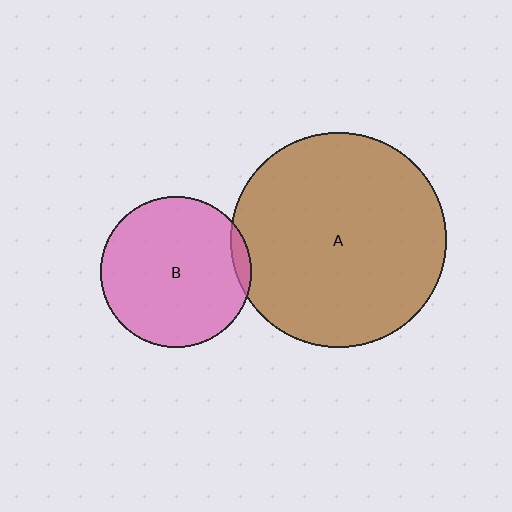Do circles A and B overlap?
Yes.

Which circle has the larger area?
Circle A (brown).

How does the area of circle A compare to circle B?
Approximately 2.0 times.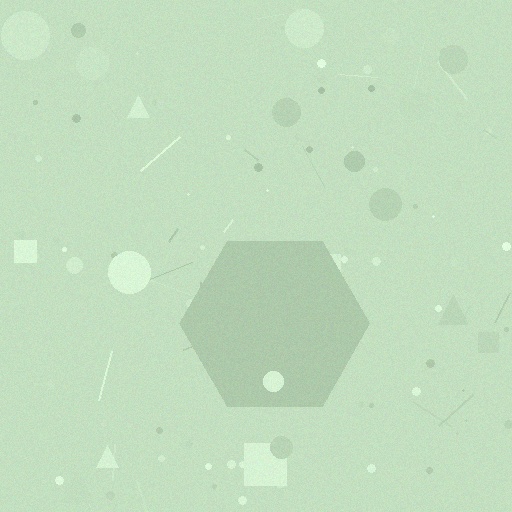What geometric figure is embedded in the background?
A hexagon is embedded in the background.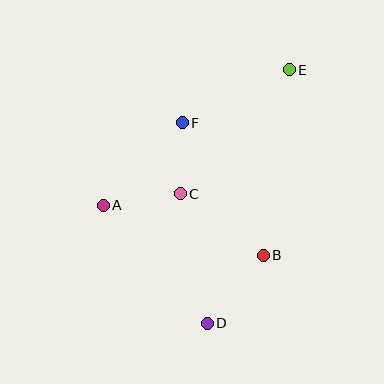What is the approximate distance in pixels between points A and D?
The distance between A and D is approximately 157 pixels.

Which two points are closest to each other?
Points C and F are closest to each other.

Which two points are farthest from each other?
Points D and E are farthest from each other.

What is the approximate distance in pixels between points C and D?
The distance between C and D is approximately 132 pixels.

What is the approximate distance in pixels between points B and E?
The distance between B and E is approximately 188 pixels.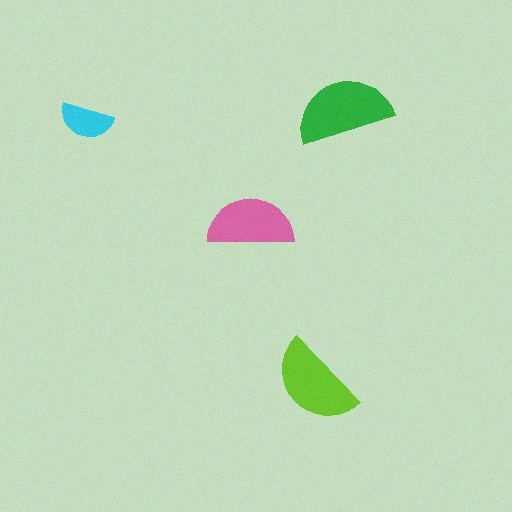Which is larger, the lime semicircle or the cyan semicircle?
The lime one.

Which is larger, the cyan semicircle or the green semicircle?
The green one.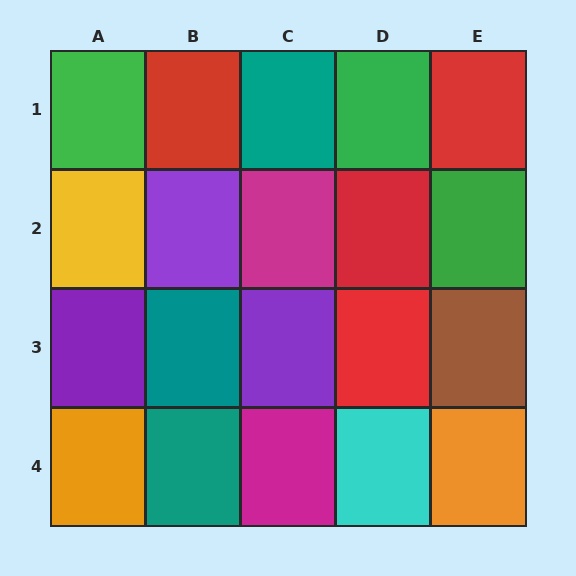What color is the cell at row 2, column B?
Purple.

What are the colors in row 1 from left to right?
Green, red, teal, green, red.